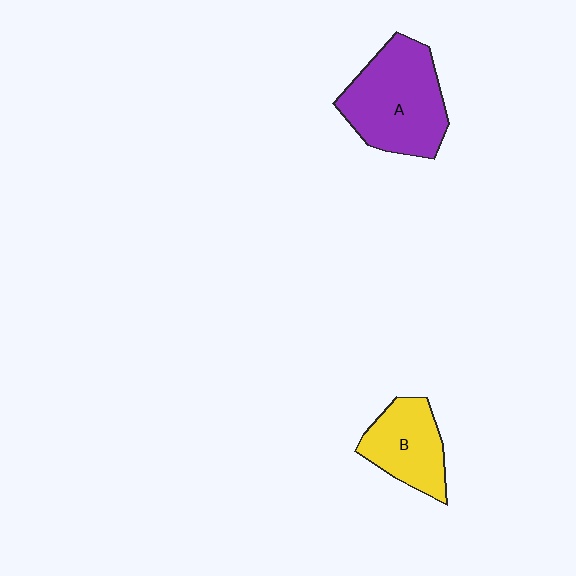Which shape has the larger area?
Shape A (purple).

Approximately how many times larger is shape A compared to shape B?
Approximately 1.6 times.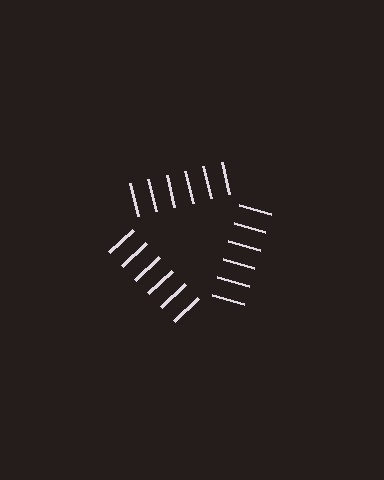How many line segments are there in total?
18 — 6 along each of the 3 edges.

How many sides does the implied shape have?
3 sides — the line-ends trace a triangle.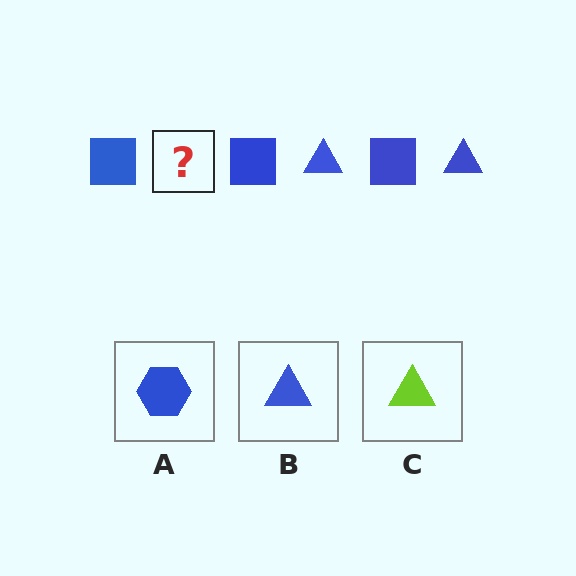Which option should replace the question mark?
Option B.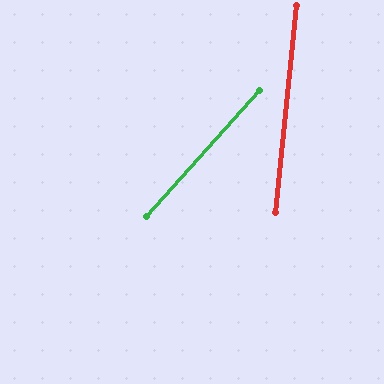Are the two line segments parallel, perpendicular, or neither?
Neither parallel nor perpendicular — they differ by about 36°.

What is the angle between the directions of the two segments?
Approximately 36 degrees.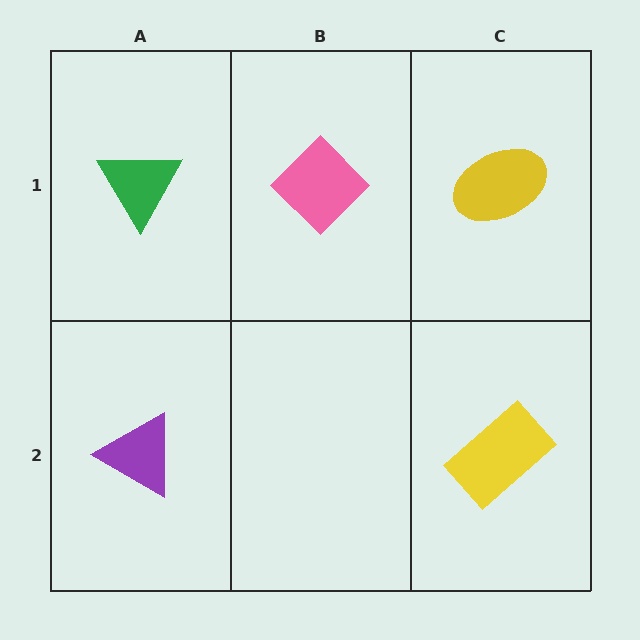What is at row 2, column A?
A purple triangle.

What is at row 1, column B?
A pink diamond.